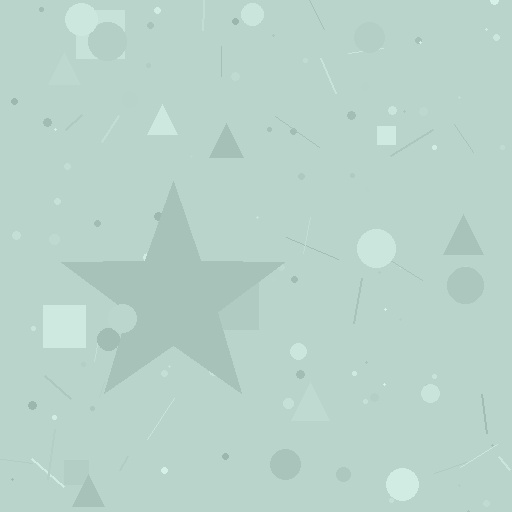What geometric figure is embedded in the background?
A star is embedded in the background.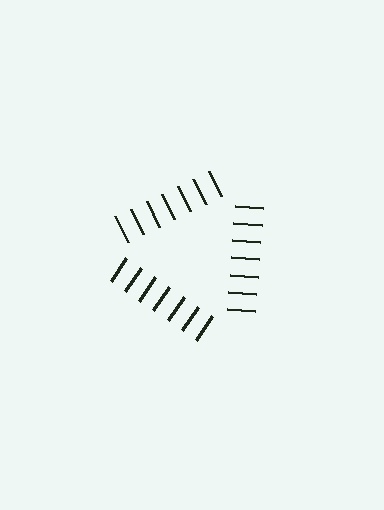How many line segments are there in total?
21 — 7 along each of the 3 edges.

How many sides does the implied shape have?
3 sides — the line-ends trace a triangle.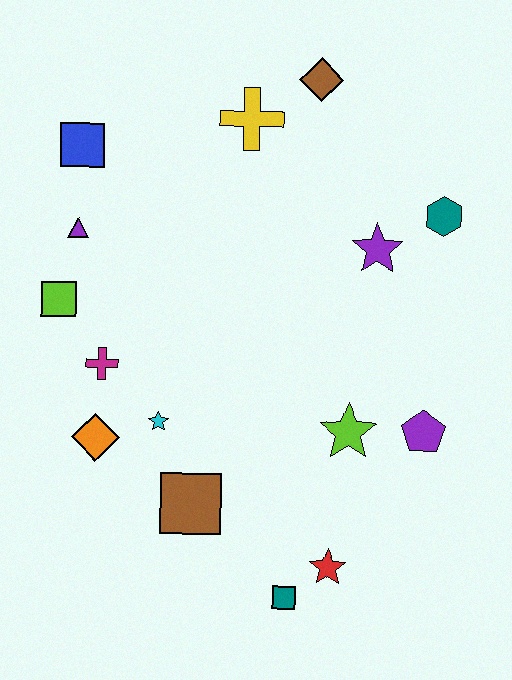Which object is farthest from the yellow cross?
The teal square is farthest from the yellow cross.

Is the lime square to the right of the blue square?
No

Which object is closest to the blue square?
The purple triangle is closest to the blue square.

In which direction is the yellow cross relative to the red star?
The yellow cross is above the red star.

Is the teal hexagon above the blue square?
No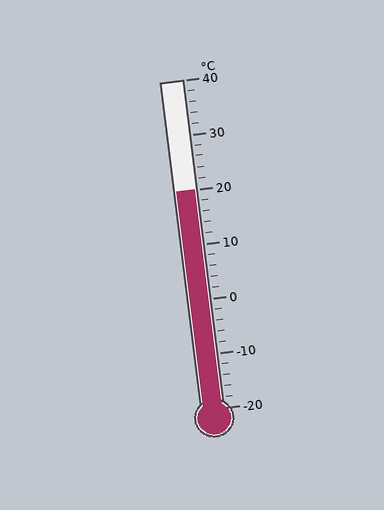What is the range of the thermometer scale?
The thermometer scale ranges from -20°C to 40°C.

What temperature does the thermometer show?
The thermometer shows approximately 20°C.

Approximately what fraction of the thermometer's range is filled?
The thermometer is filled to approximately 65% of its range.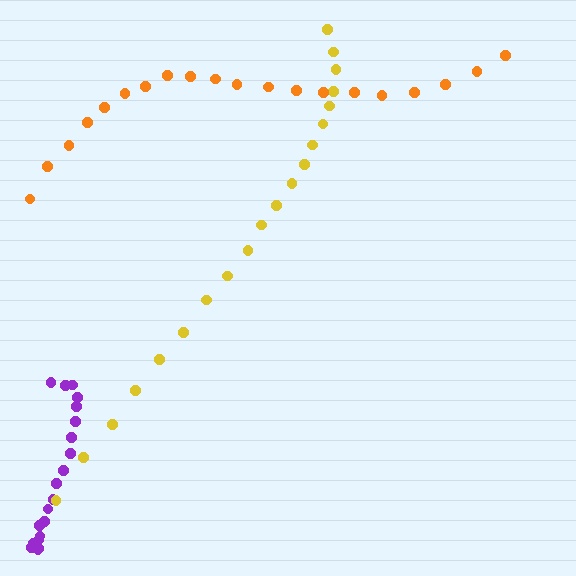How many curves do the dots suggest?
There are 3 distinct paths.